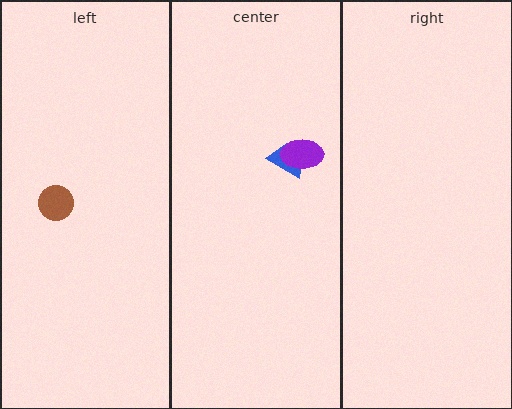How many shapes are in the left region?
1.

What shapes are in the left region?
The brown circle.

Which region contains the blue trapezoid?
The center region.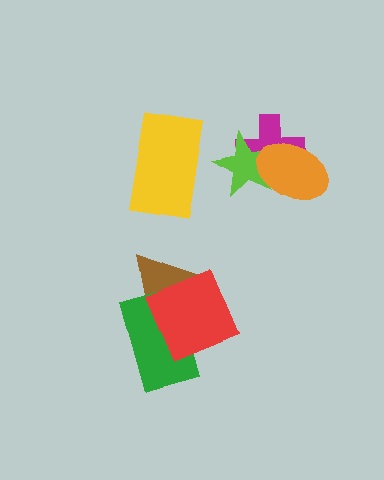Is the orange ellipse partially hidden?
No, no other shape covers it.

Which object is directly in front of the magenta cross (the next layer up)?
The lime star is directly in front of the magenta cross.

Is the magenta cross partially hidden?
Yes, it is partially covered by another shape.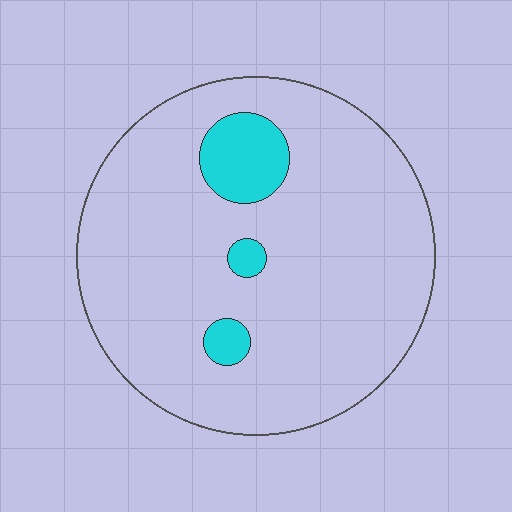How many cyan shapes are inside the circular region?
3.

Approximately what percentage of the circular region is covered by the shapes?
Approximately 10%.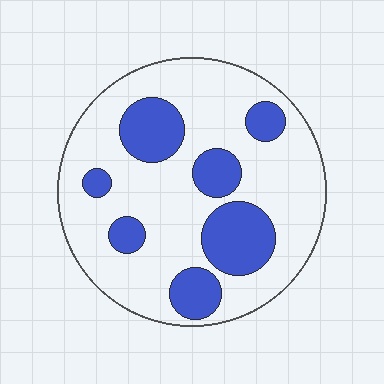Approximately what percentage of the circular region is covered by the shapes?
Approximately 25%.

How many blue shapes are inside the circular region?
7.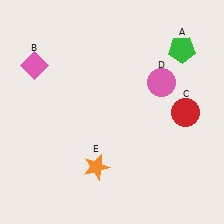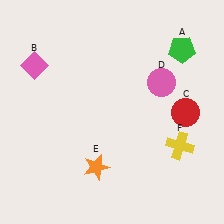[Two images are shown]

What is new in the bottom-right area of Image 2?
A yellow cross (F) was added in the bottom-right area of Image 2.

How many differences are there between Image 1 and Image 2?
There is 1 difference between the two images.